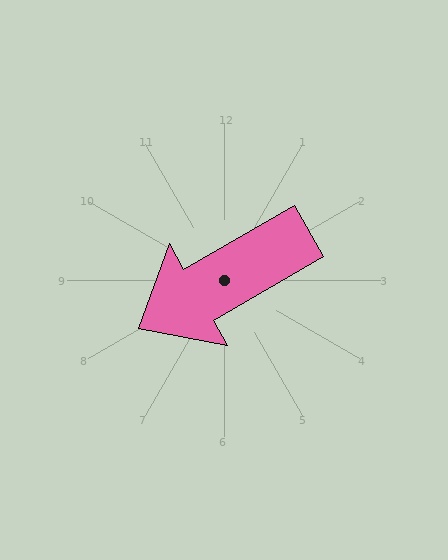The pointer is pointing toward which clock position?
Roughly 8 o'clock.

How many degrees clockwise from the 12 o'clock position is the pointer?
Approximately 240 degrees.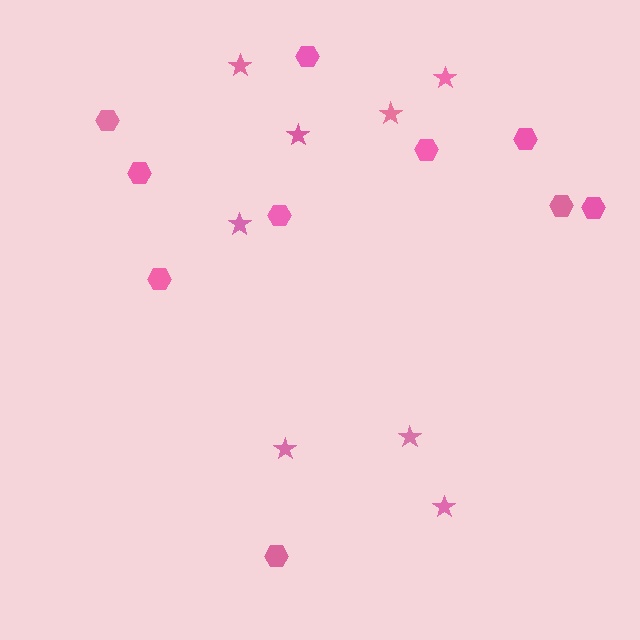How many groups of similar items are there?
There are 2 groups: one group of stars (8) and one group of hexagons (10).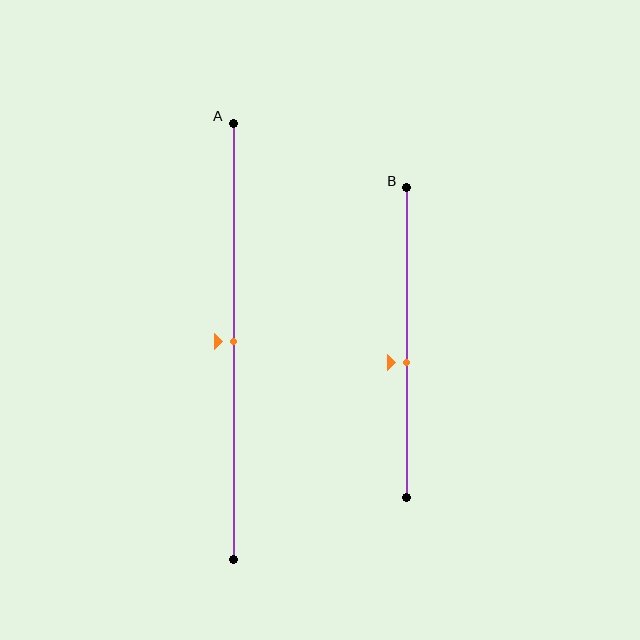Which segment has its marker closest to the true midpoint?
Segment A has its marker closest to the true midpoint.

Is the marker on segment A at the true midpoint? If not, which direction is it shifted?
Yes, the marker on segment A is at the true midpoint.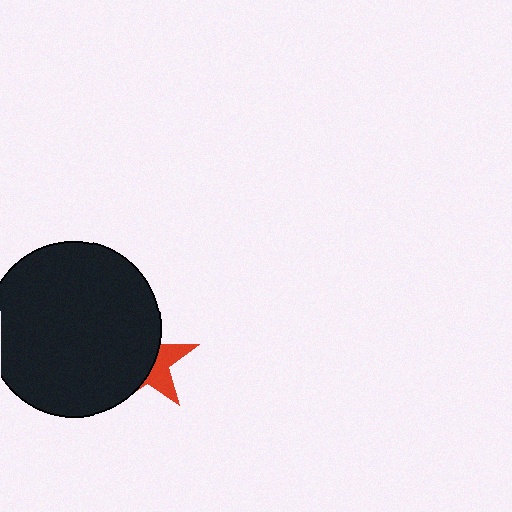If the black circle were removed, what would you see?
You would see the complete red star.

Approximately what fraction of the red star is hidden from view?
Roughly 64% of the red star is hidden behind the black circle.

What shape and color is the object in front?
The object in front is a black circle.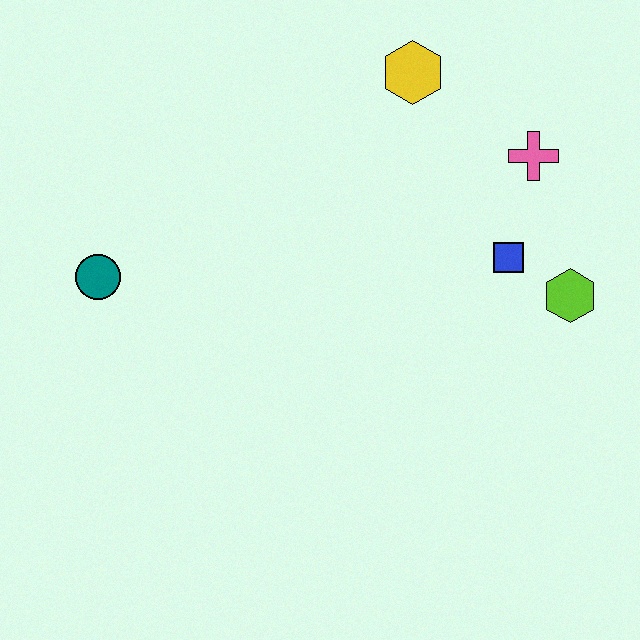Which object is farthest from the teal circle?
The lime hexagon is farthest from the teal circle.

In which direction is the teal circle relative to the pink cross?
The teal circle is to the left of the pink cross.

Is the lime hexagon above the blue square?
No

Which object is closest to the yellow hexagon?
The pink cross is closest to the yellow hexagon.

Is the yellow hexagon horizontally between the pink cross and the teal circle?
Yes